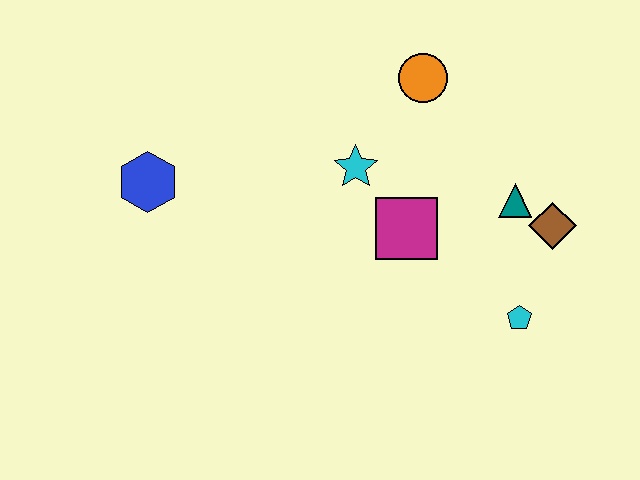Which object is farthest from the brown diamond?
The blue hexagon is farthest from the brown diamond.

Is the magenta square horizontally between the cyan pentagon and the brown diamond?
No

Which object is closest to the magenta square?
The cyan star is closest to the magenta square.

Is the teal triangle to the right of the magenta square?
Yes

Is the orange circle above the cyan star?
Yes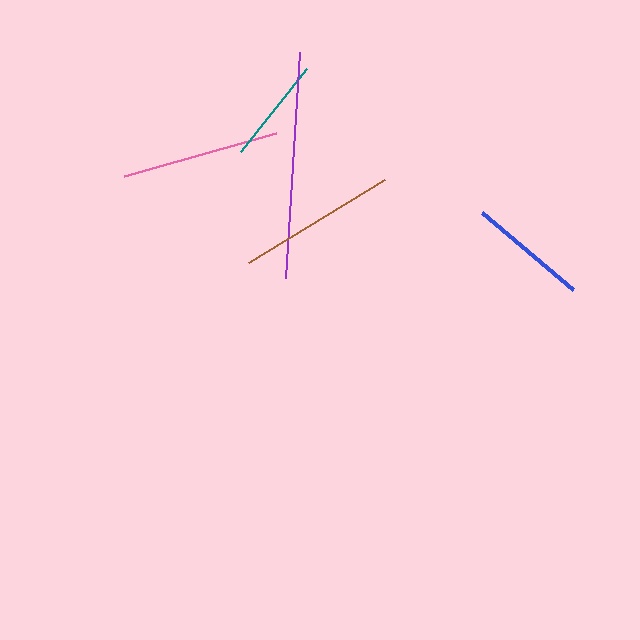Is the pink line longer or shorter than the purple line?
The purple line is longer than the pink line.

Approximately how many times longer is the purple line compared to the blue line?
The purple line is approximately 1.9 times the length of the blue line.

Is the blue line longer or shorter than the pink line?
The pink line is longer than the blue line.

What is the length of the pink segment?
The pink segment is approximately 158 pixels long.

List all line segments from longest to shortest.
From longest to shortest: purple, brown, pink, blue, teal.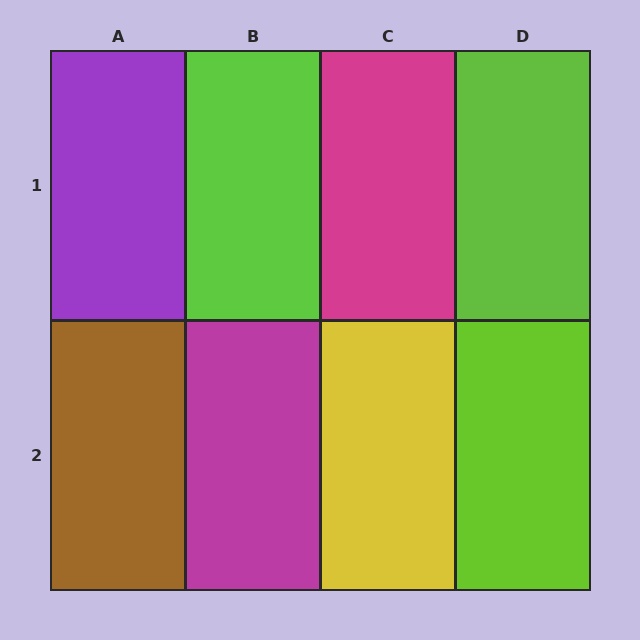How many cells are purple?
1 cell is purple.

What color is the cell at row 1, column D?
Lime.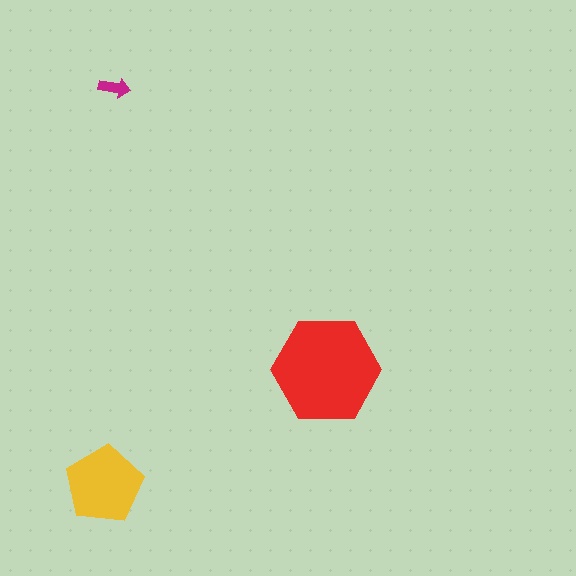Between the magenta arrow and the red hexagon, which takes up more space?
The red hexagon.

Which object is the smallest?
The magenta arrow.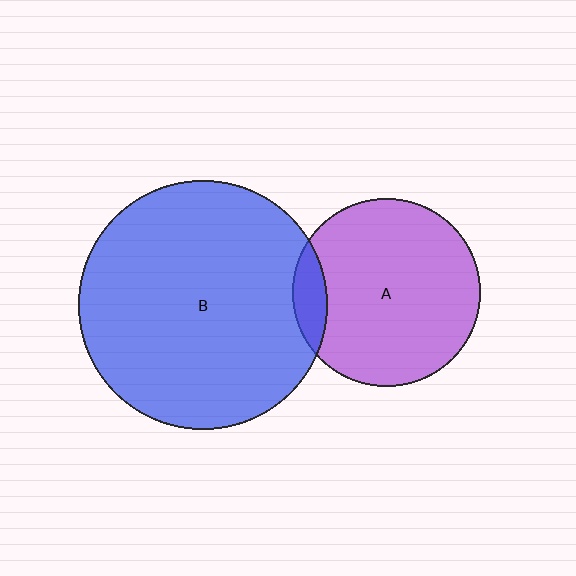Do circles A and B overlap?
Yes.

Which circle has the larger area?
Circle B (blue).